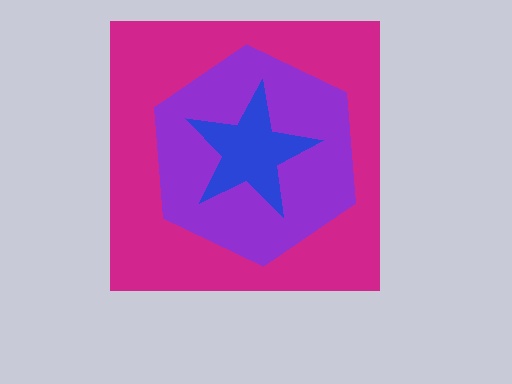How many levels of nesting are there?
3.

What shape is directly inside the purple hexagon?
The blue star.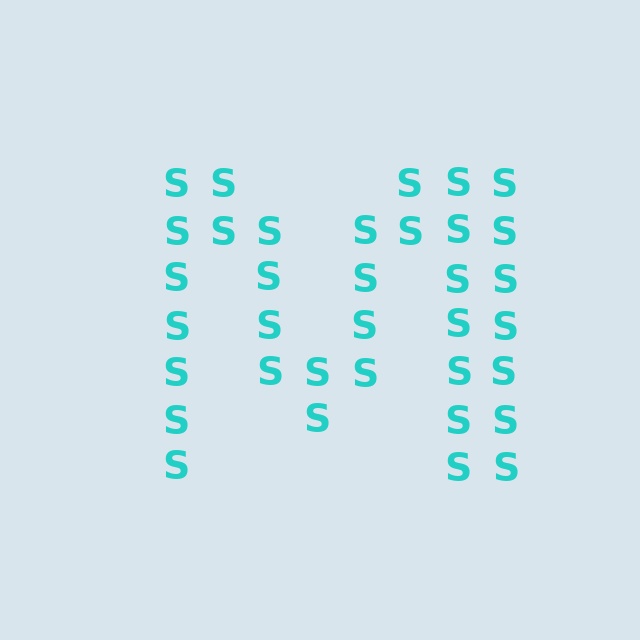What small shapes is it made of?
It is made of small letter S's.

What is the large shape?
The large shape is the letter M.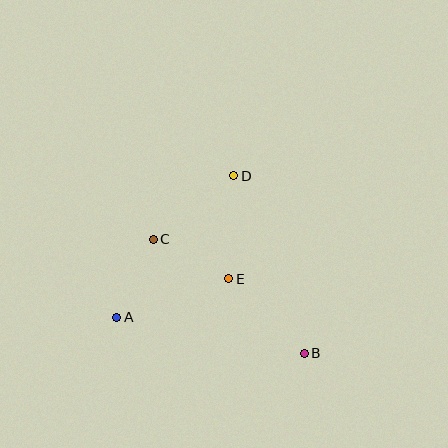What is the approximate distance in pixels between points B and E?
The distance between B and E is approximately 106 pixels.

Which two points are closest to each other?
Points C and E are closest to each other.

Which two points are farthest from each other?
Points B and D are farthest from each other.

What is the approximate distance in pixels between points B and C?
The distance between B and C is approximately 189 pixels.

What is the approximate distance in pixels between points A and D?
The distance between A and D is approximately 184 pixels.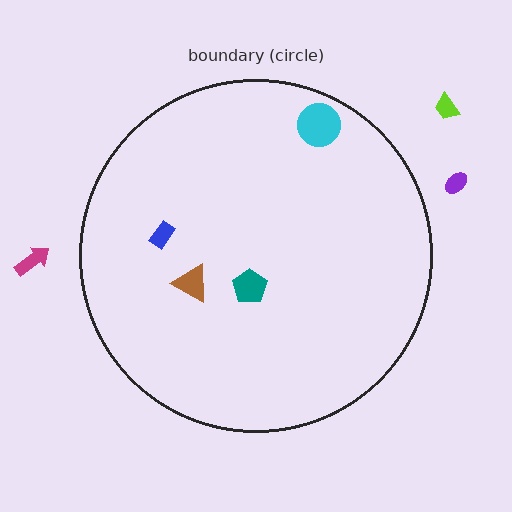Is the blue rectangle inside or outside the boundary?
Inside.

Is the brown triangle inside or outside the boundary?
Inside.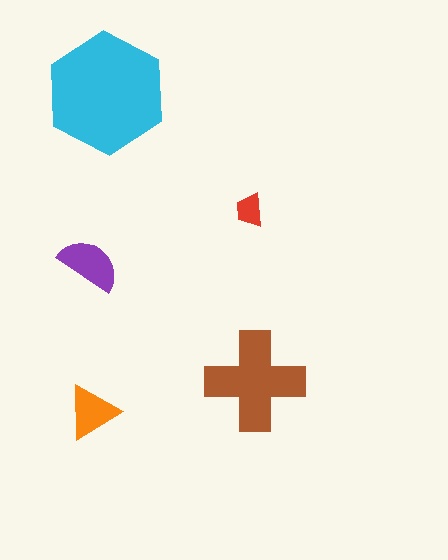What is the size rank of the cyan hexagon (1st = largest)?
1st.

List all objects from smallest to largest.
The red trapezoid, the orange triangle, the purple semicircle, the brown cross, the cyan hexagon.